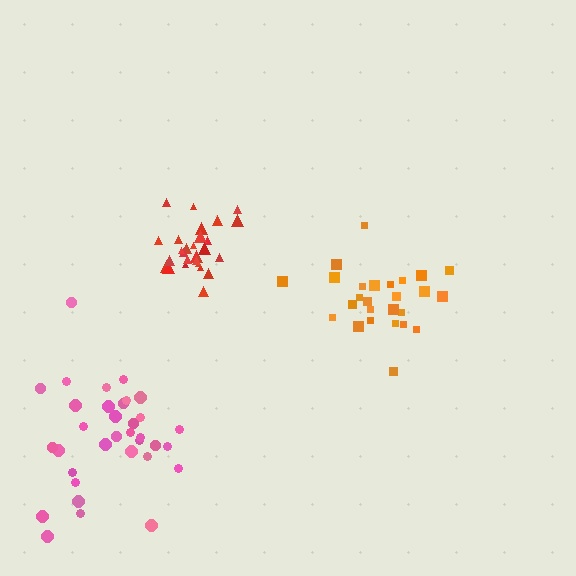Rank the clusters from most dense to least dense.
red, orange, pink.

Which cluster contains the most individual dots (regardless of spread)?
Pink (34).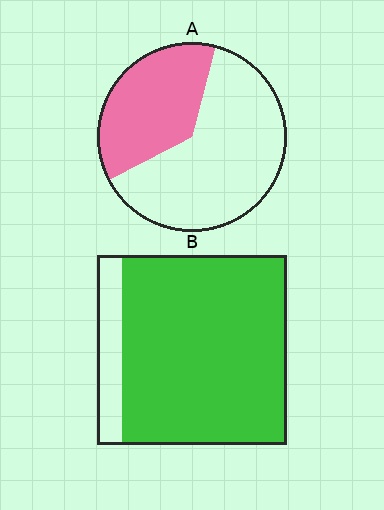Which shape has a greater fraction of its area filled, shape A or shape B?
Shape B.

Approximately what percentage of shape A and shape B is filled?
A is approximately 35% and B is approximately 85%.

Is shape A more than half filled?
No.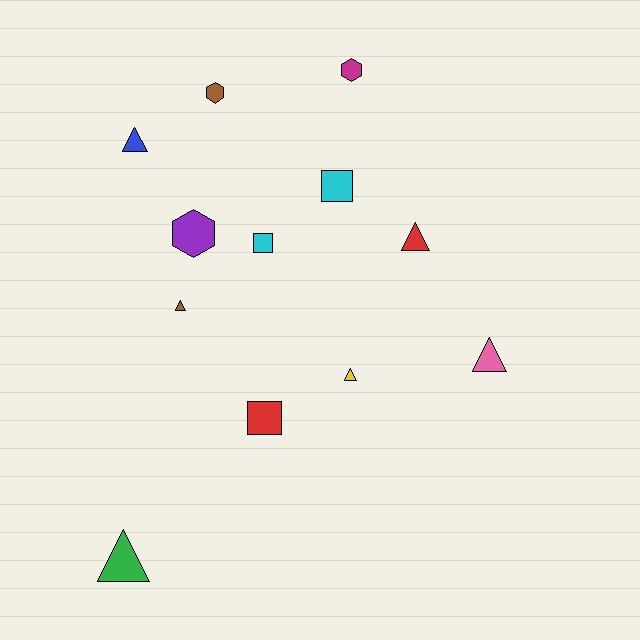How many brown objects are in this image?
There are 2 brown objects.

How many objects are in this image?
There are 12 objects.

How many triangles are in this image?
There are 6 triangles.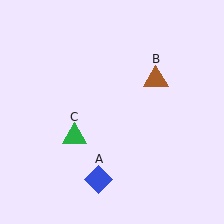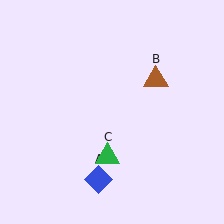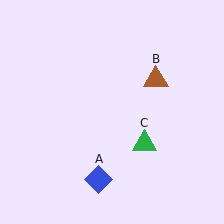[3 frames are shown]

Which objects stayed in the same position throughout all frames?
Blue diamond (object A) and brown triangle (object B) remained stationary.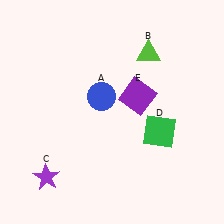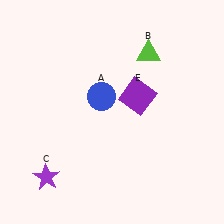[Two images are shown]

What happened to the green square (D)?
The green square (D) was removed in Image 2. It was in the bottom-right area of Image 1.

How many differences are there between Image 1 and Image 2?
There is 1 difference between the two images.